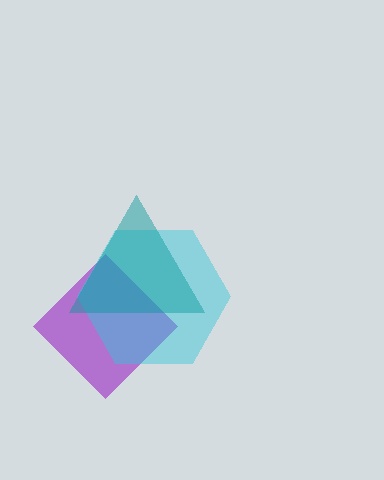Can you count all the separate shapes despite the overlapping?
Yes, there are 3 separate shapes.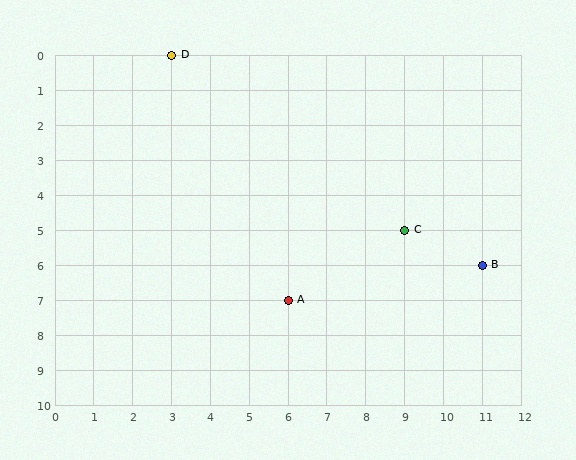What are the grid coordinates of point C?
Point C is at grid coordinates (9, 5).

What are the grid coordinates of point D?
Point D is at grid coordinates (3, 0).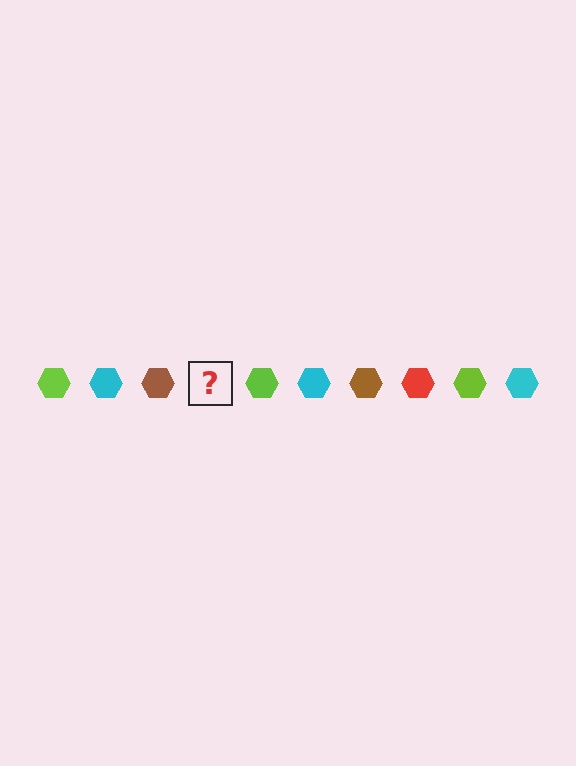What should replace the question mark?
The question mark should be replaced with a red hexagon.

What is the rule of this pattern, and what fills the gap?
The rule is that the pattern cycles through lime, cyan, brown, red hexagons. The gap should be filled with a red hexagon.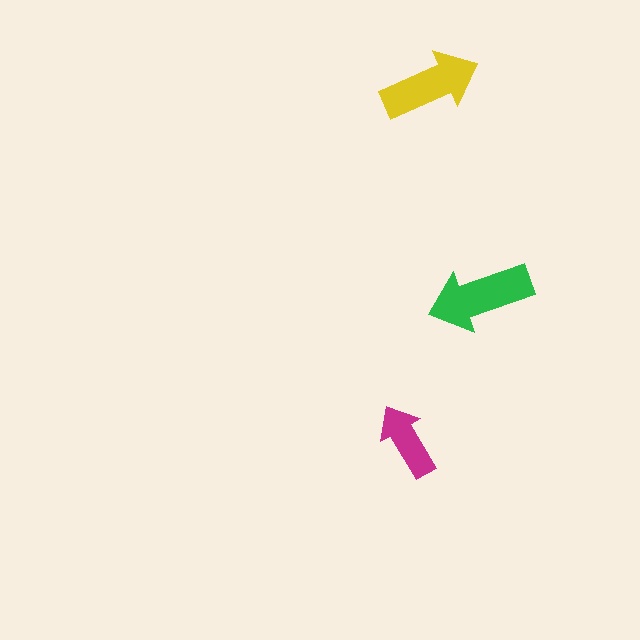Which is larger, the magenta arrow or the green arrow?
The green one.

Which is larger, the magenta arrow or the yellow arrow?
The yellow one.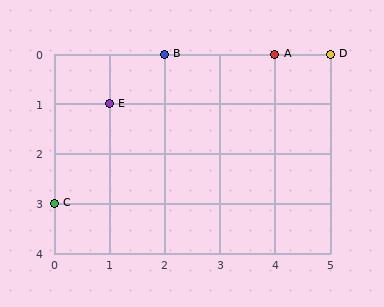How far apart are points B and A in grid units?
Points B and A are 2 columns apart.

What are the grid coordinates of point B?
Point B is at grid coordinates (2, 0).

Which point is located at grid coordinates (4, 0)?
Point A is at (4, 0).